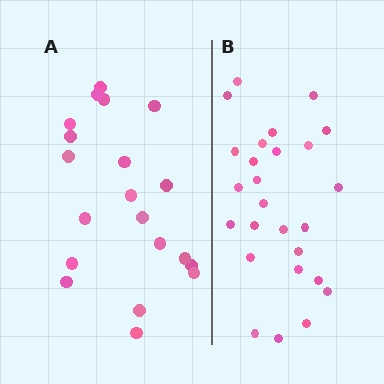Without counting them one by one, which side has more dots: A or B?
Region B (the right region) has more dots.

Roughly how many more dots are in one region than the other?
Region B has about 6 more dots than region A.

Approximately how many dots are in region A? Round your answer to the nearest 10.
About 20 dots.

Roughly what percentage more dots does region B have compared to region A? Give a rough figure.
About 30% more.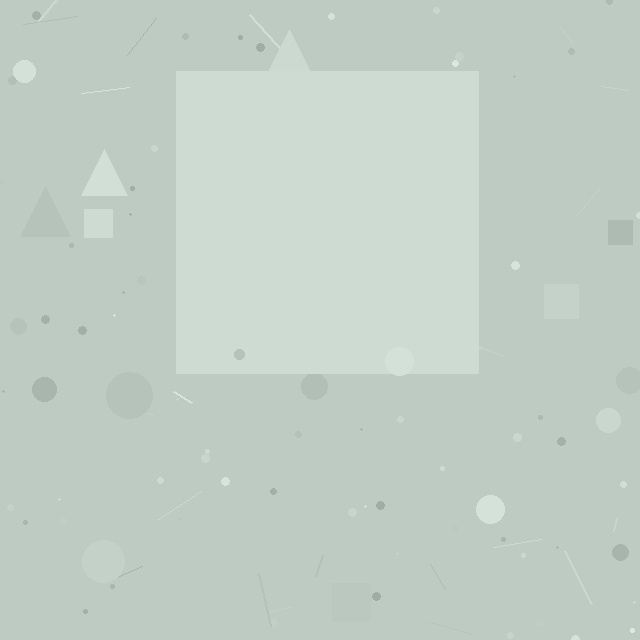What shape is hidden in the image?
A square is hidden in the image.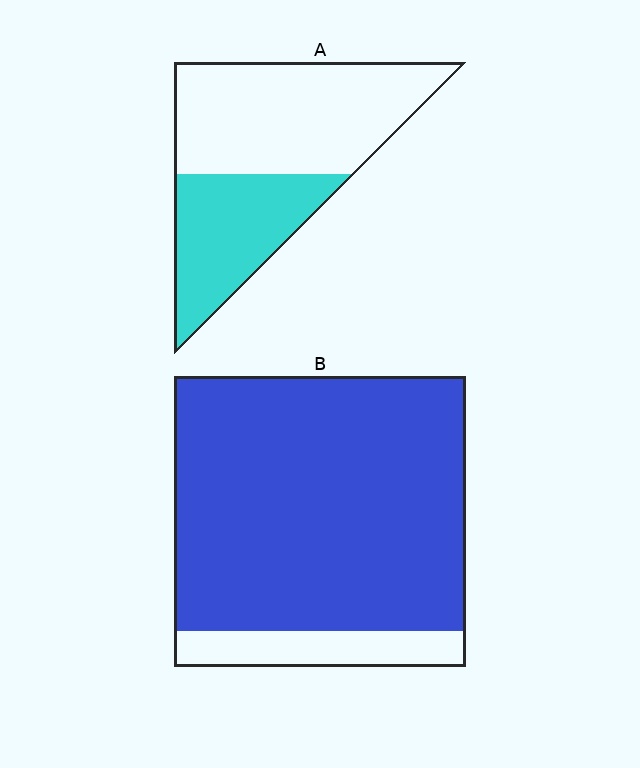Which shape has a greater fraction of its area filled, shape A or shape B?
Shape B.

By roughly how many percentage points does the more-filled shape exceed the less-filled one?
By roughly 50 percentage points (B over A).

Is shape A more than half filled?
No.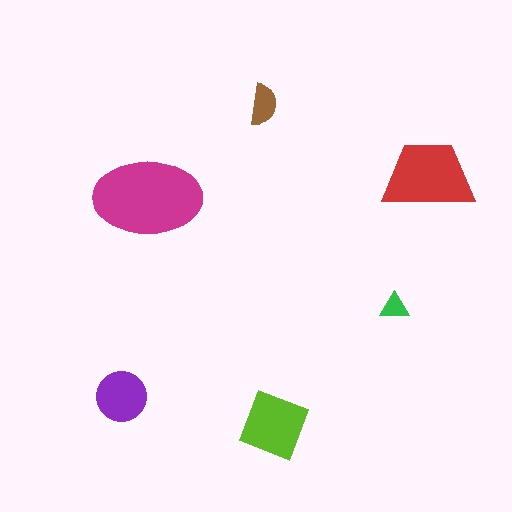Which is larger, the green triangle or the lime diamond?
The lime diamond.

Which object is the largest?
The magenta ellipse.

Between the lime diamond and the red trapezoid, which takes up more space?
The red trapezoid.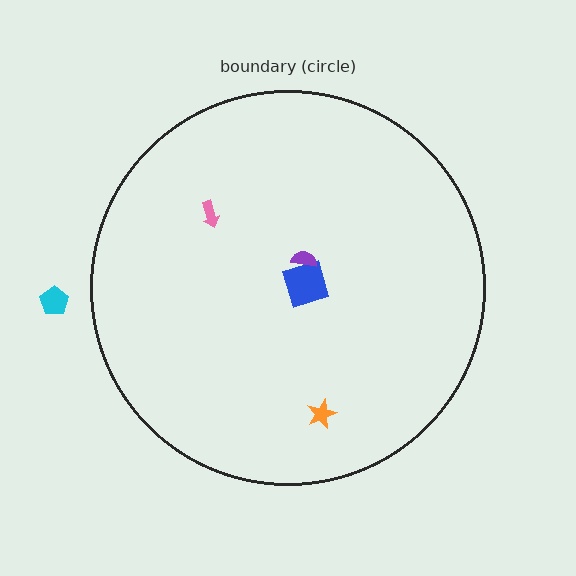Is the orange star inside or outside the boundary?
Inside.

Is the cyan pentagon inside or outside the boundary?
Outside.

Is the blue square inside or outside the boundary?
Inside.